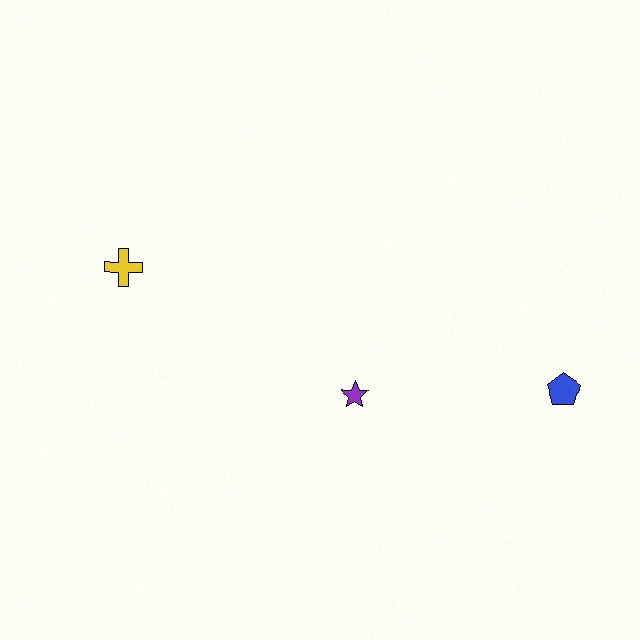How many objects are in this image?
There are 3 objects.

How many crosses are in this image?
There is 1 cross.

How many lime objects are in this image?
There are no lime objects.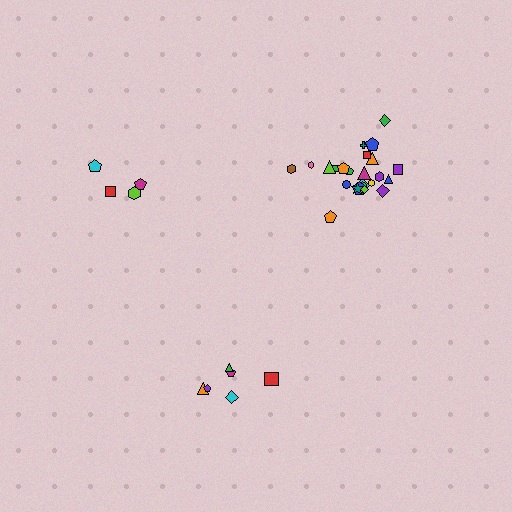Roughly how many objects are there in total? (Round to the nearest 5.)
Roughly 35 objects in total.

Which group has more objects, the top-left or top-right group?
The top-right group.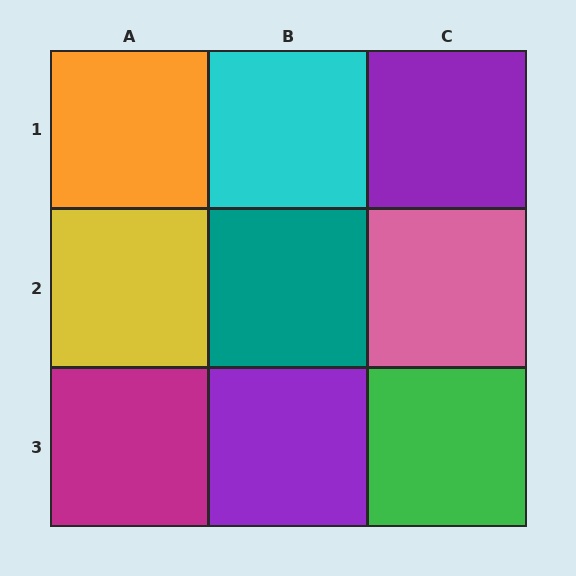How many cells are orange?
1 cell is orange.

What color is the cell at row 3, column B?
Purple.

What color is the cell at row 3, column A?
Magenta.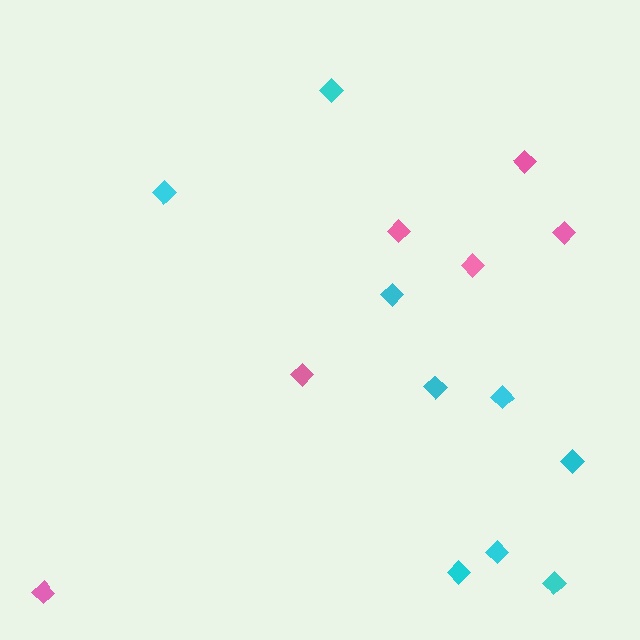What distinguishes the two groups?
There are 2 groups: one group of pink diamonds (6) and one group of cyan diamonds (9).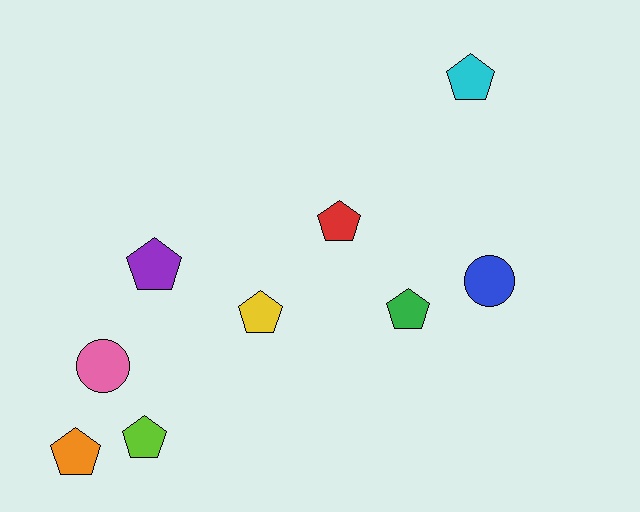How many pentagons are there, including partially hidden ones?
There are 7 pentagons.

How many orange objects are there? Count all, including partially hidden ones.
There is 1 orange object.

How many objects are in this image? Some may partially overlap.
There are 9 objects.